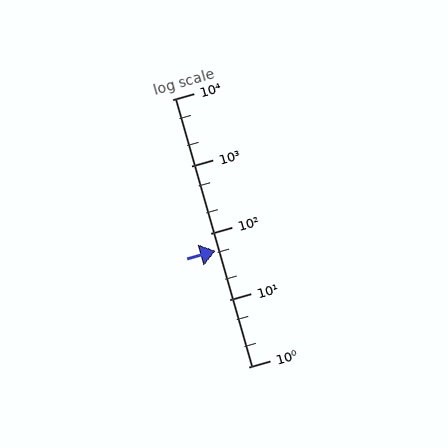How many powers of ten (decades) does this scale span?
The scale spans 4 decades, from 1 to 10000.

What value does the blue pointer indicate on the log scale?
The pointer indicates approximately 55.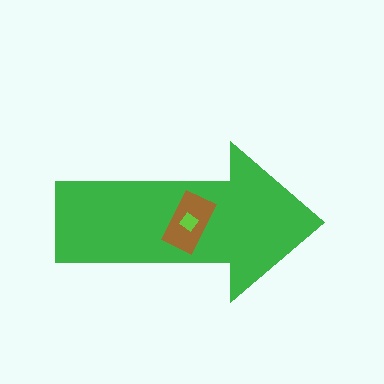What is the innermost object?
The lime diamond.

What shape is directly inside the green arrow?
The brown rectangle.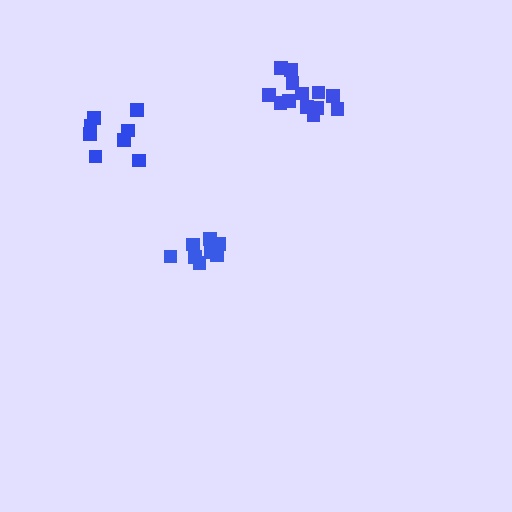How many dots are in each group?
Group 1: 8 dots, Group 2: 8 dots, Group 3: 13 dots (29 total).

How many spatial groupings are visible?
There are 3 spatial groupings.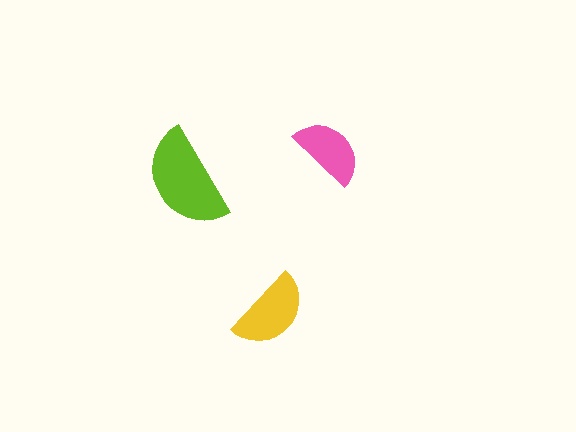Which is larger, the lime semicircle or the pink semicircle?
The lime one.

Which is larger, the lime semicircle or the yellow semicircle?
The lime one.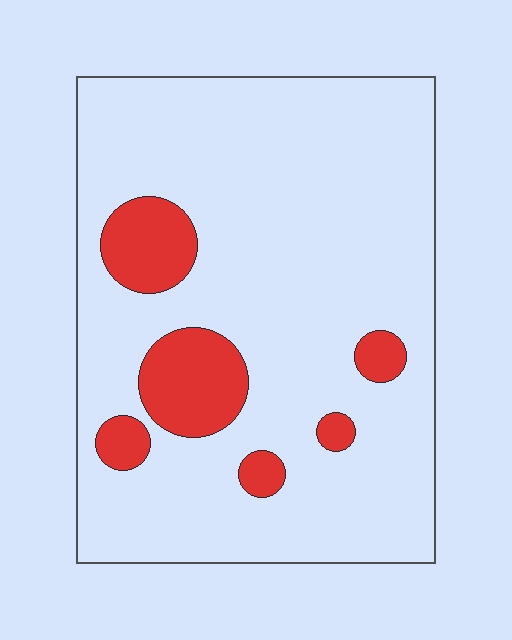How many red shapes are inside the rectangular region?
6.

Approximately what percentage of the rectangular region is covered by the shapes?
Approximately 15%.